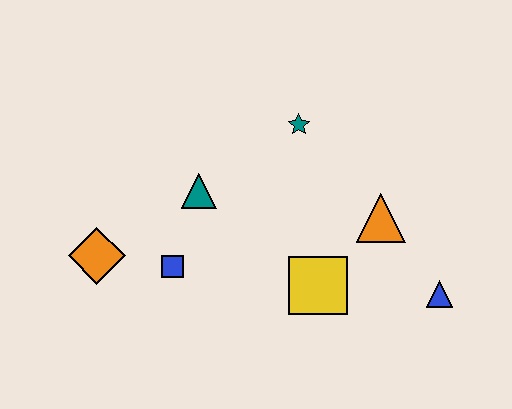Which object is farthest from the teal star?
The orange diamond is farthest from the teal star.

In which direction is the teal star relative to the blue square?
The teal star is above the blue square.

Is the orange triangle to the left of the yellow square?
No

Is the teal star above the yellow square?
Yes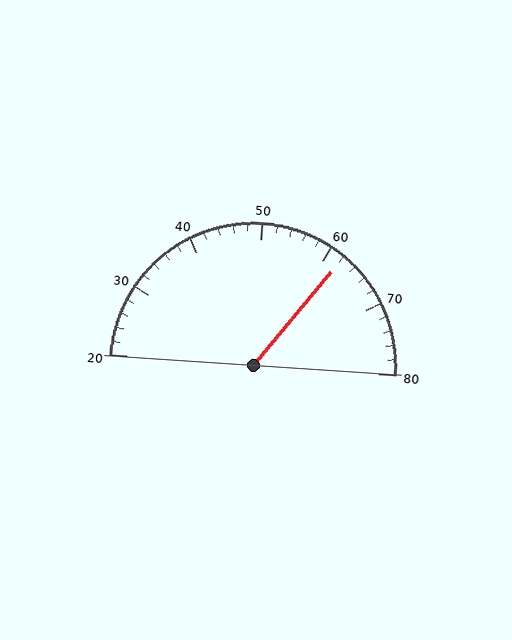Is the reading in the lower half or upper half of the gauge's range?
The reading is in the upper half of the range (20 to 80).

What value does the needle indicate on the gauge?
The needle indicates approximately 62.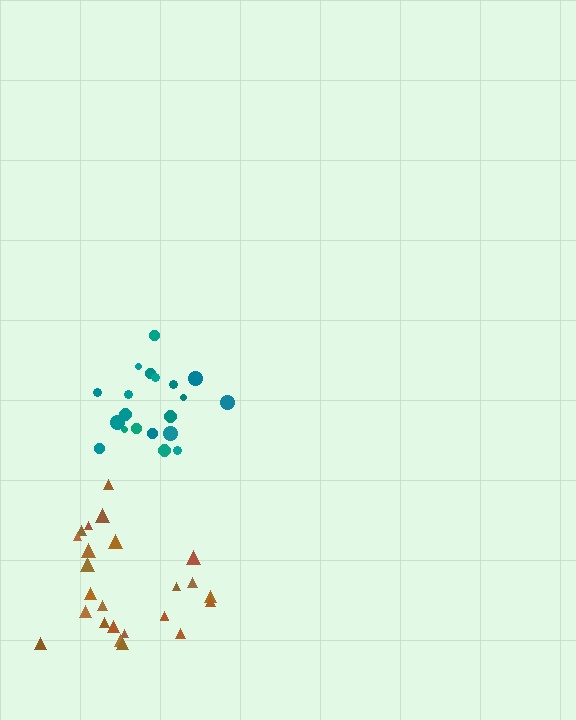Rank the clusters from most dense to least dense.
teal, brown.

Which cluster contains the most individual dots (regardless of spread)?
Brown (25).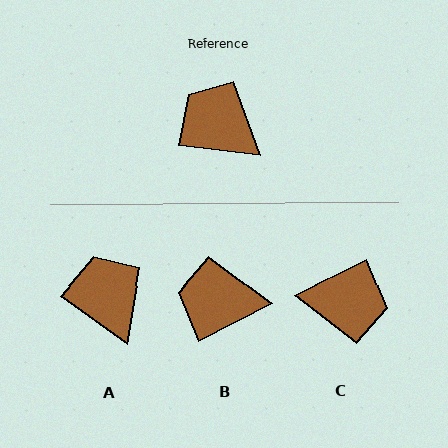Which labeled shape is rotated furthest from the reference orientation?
C, about 147 degrees away.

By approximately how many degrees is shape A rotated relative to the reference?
Approximately 29 degrees clockwise.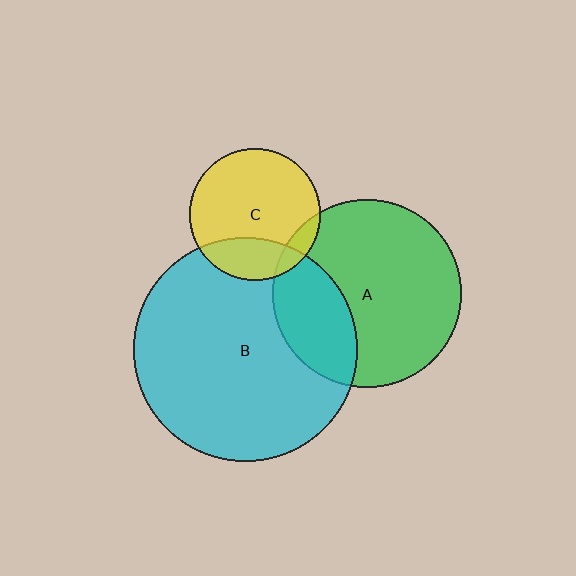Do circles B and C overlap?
Yes.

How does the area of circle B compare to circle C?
Approximately 2.9 times.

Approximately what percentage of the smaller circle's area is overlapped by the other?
Approximately 25%.